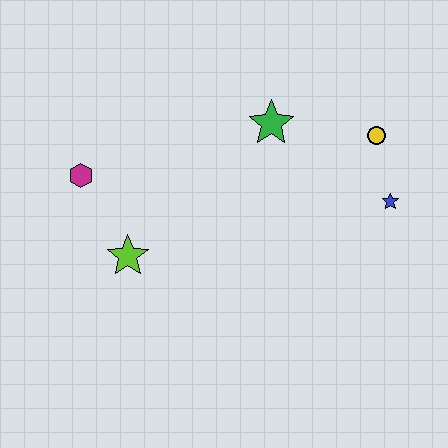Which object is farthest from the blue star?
The magenta hexagon is farthest from the blue star.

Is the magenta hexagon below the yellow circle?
Yes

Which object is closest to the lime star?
The magenta hexagon is closest to the lime star.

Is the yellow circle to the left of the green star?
No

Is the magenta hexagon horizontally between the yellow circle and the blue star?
No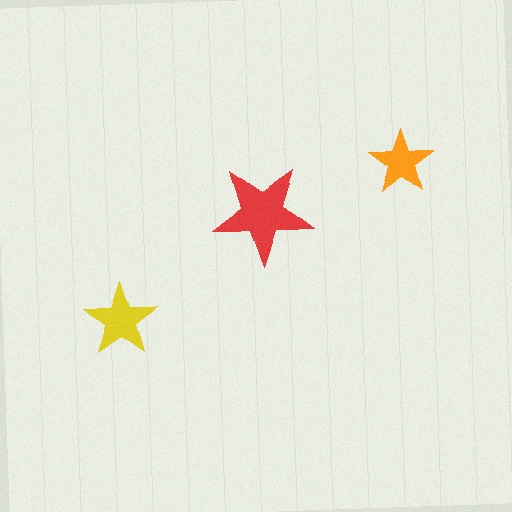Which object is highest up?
The orange star is topmost.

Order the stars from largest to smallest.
the red one, the yellow one, the orange one.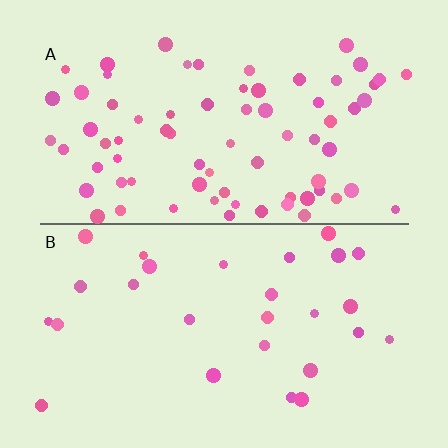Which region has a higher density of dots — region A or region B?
A (the top).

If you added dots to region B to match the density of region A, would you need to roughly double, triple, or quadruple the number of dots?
Approximately triple.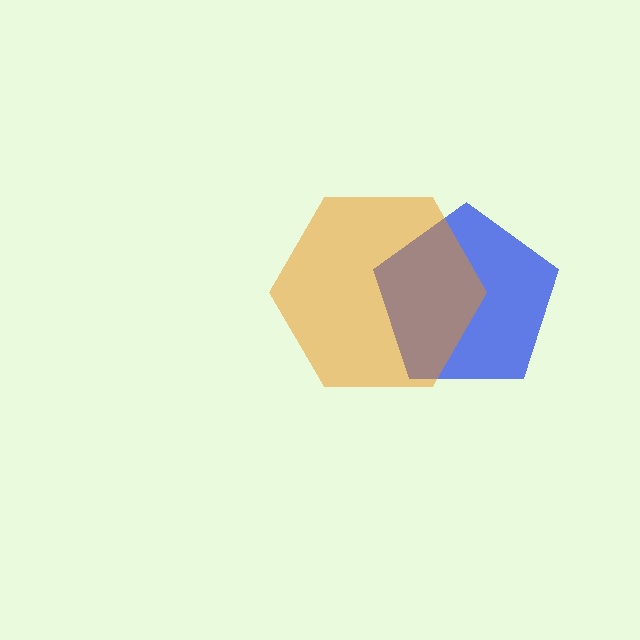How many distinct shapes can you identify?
There are 2 distinct shapes: a blue pentagon, an orange hexagon.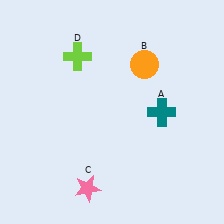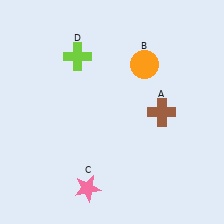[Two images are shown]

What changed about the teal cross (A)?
In Image 1, A is teal. In Image 2, it changed to brown.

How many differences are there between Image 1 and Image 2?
There is 1 difference between the two images.